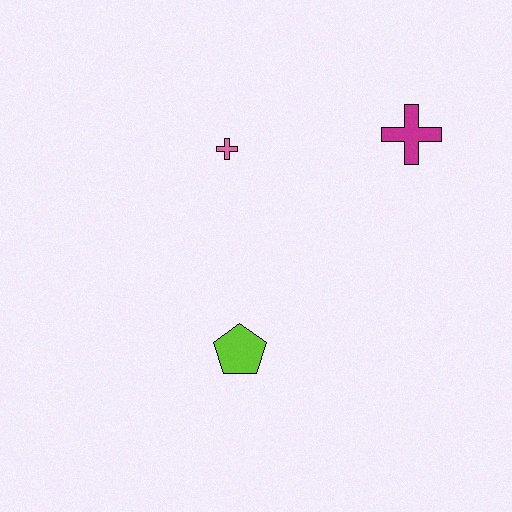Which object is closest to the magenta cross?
The pink cross is closest to the magenta cross.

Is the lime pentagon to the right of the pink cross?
Yes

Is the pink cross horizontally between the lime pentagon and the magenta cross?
No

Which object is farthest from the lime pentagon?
The magenta cross is farthest from the lime pentagon.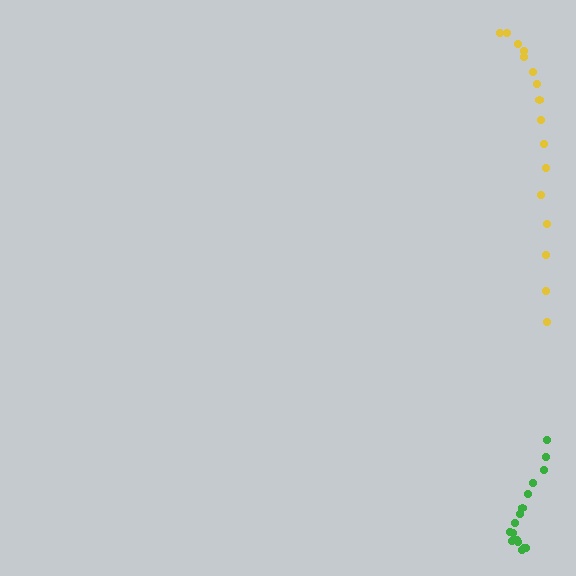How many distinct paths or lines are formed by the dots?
There are 2 distinct paths.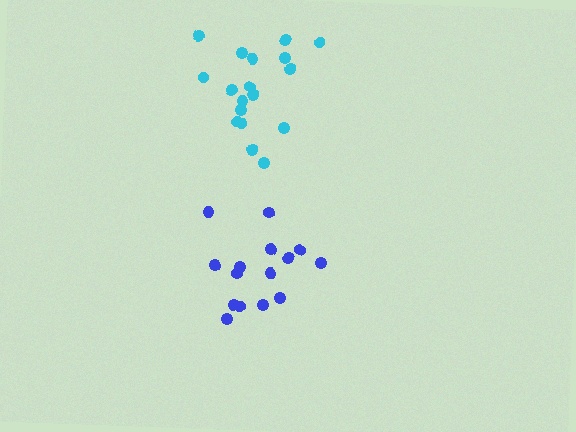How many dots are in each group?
Group 1: 15 dots, Group 2: 18 dots (33 total).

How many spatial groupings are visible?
There are 2 spatial groupings.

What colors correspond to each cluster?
The clusters are colored: blue, cyan.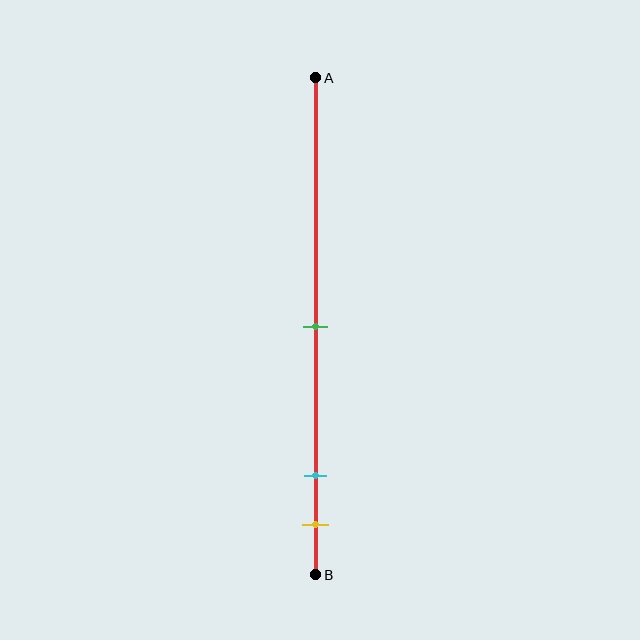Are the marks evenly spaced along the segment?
No, the marks are not evenly spaced.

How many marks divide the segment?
There are 3 marks dividing the segment.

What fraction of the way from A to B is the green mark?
The green mark is approximately 50% (0.5) of the way from A to B.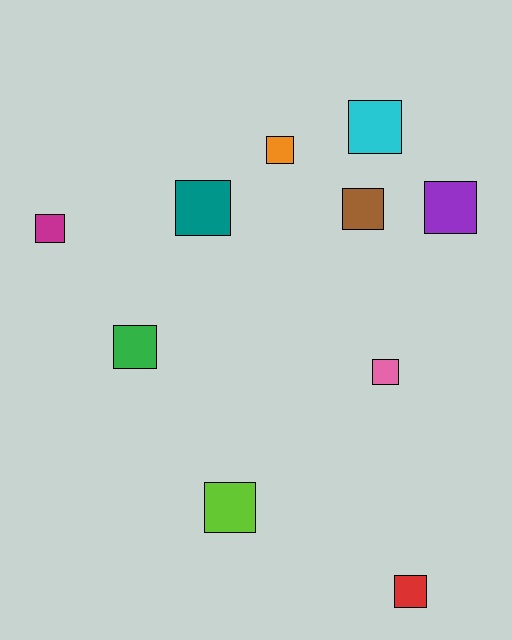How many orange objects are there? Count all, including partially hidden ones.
There is 1 orange object.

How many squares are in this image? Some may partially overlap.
There are 10 squares.